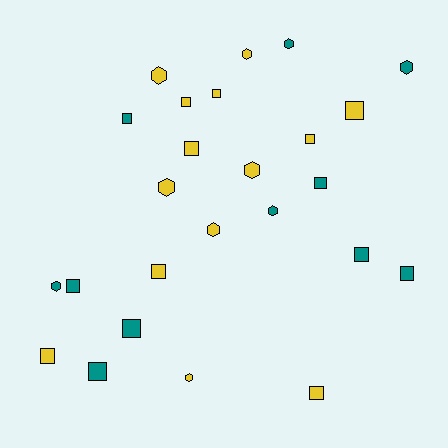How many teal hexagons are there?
There are 4 teal hexagons.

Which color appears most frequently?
Yellow, with 14 objects.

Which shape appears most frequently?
Square, with 15 objects.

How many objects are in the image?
There are 25 objects.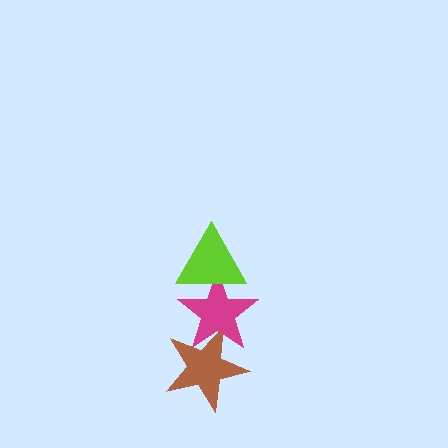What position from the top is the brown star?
The brown star is 3rd from the top.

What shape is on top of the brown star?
The magenta star is on top of the brown star.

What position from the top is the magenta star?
The magenta star is 2nd from the top.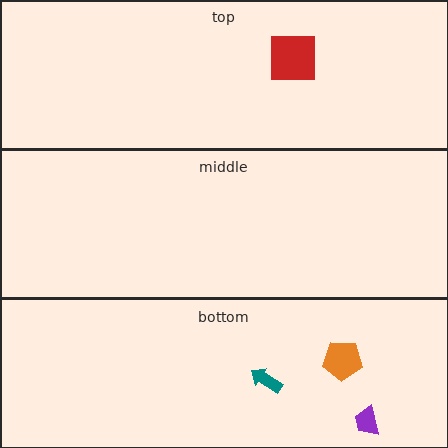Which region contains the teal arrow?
The bottom region.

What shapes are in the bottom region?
The orange pentagon, the purple trapezoid, the teal arrow.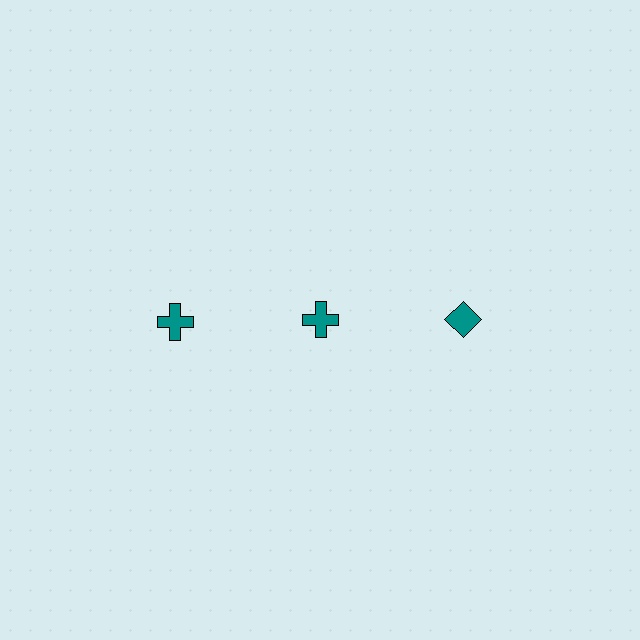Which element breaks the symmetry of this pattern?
The teal diamond in the top row, center column breaks the symmetry. All other shapes are teal crosses.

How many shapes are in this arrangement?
There are 3 shapes arranged in a grid pattern.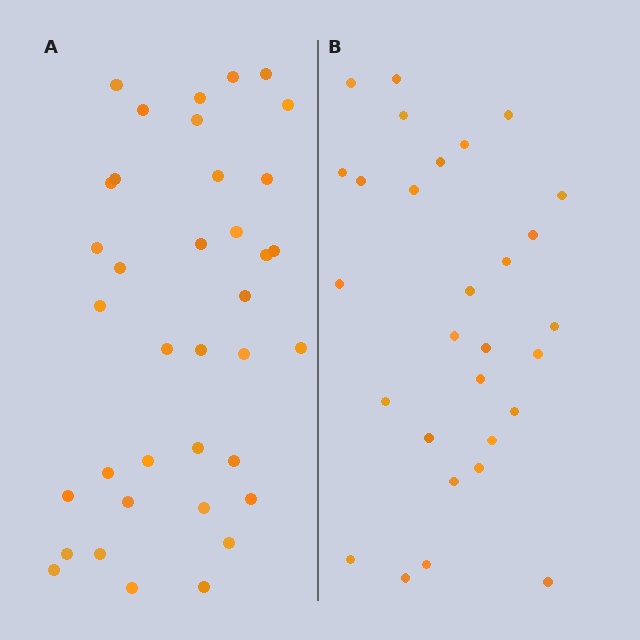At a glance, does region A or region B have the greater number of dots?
Region A (the left region) has more dots.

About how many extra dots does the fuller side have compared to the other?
Region A has roughly 8 or so more dots than region B.